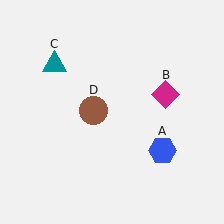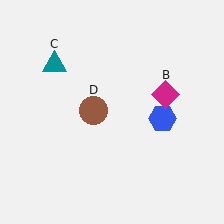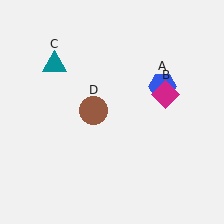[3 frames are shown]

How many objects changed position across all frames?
1 object changed position: blue hexagon (object A).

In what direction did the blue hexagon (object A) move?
The blue hexagon (object A) moved up.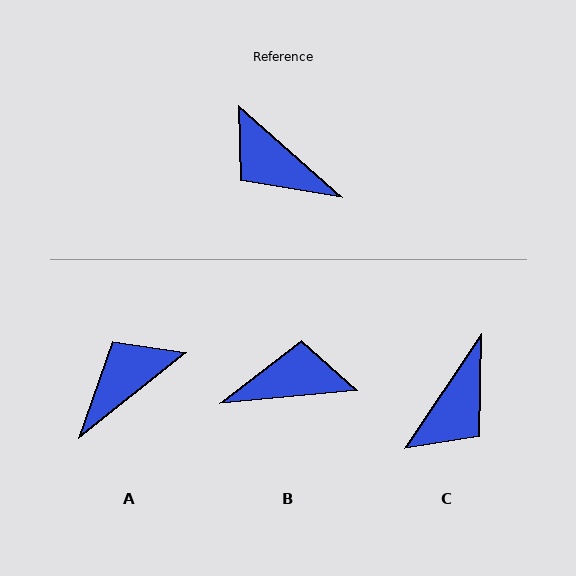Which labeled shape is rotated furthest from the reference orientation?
B, about 133 degrees away.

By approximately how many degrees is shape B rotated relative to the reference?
Approximately 133 degrees clockwise.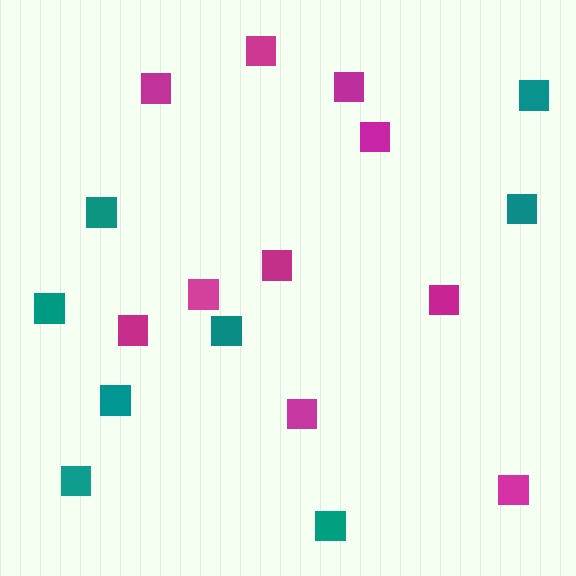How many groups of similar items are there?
There are 2 groups: one group of magenta squares (10) and one group of teal squares (8).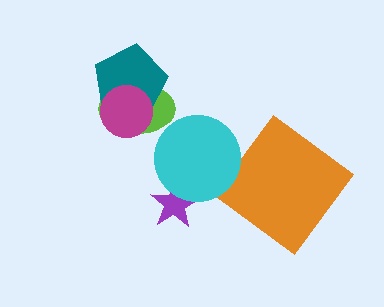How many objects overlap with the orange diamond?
0 objects overlap with the orange diamond.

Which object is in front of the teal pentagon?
The magenta circle is in front of the teal pentagon.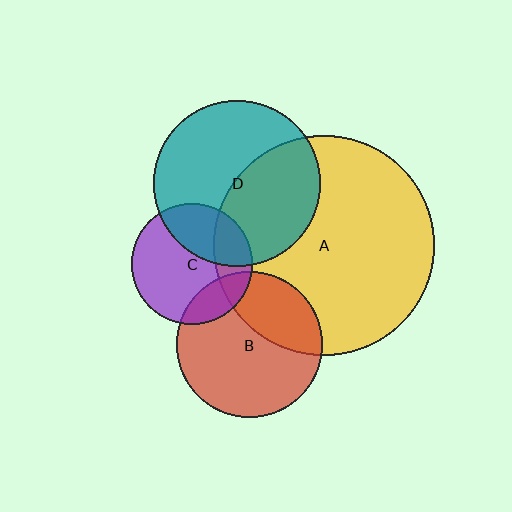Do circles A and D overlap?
Yes.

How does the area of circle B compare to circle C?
Approximately 1.5 times.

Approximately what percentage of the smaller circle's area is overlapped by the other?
Approximately 45%.